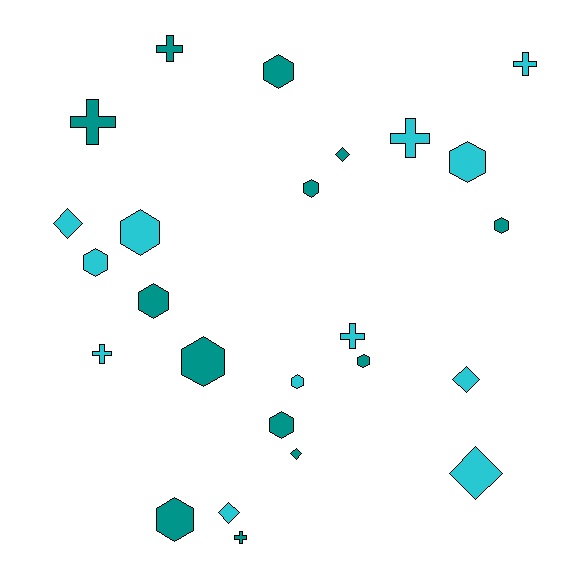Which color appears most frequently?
Teal, with 13 objects.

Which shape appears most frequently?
Hexagon, with 12 objects.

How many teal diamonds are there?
There are 2 teal diamonds.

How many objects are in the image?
There are 25 objects.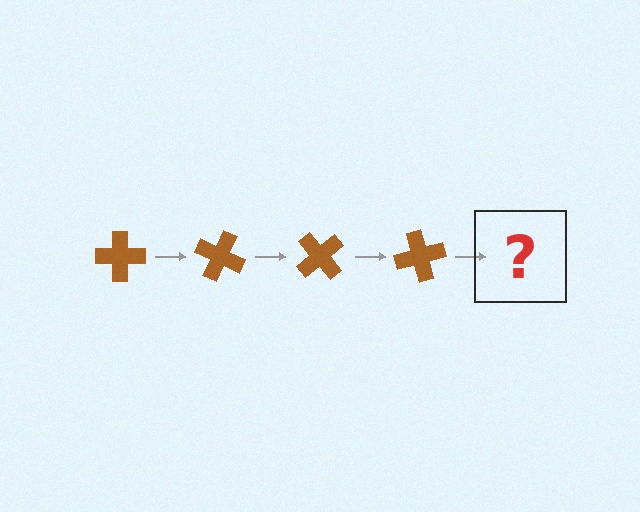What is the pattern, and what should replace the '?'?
The pattern is that the cross rotates 25 degrees each step. The '?' should be a brown cross rotated 100 degrees.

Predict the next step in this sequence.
The next step is a brown cross rotated 100 degrees.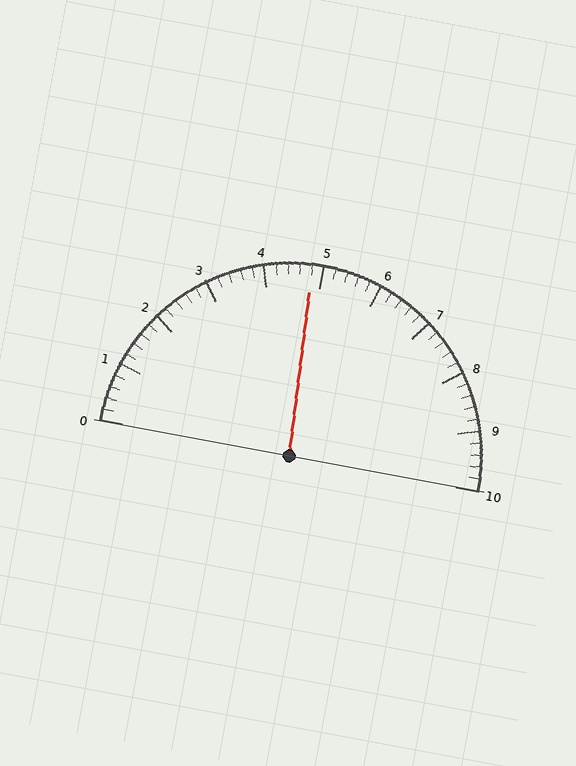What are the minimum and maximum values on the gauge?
The gauge ranges from 0 to 10.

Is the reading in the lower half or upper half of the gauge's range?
The reading is in the lower half of the range (0 to 10).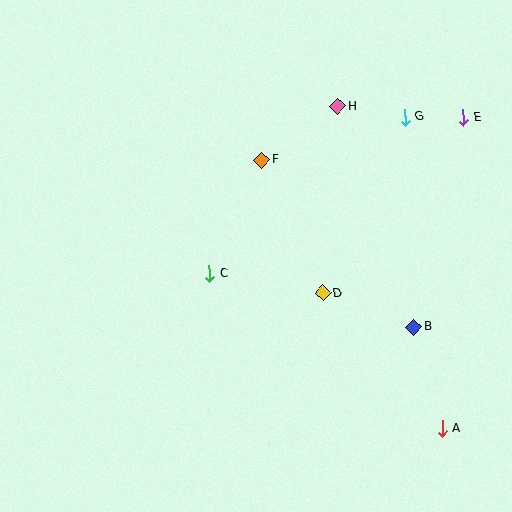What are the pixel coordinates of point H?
Point H is at (338, 107).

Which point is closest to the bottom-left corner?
Point C is closest to the bottom-left corner.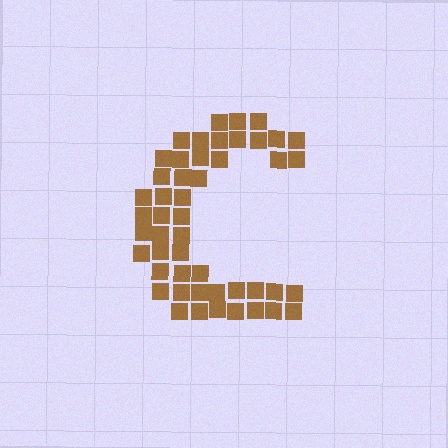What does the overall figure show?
The overall figure shows the letter C.